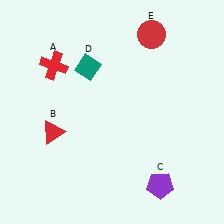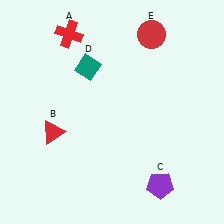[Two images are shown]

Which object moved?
The red cross (A) moved up.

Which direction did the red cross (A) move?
The red cross (A) moved up.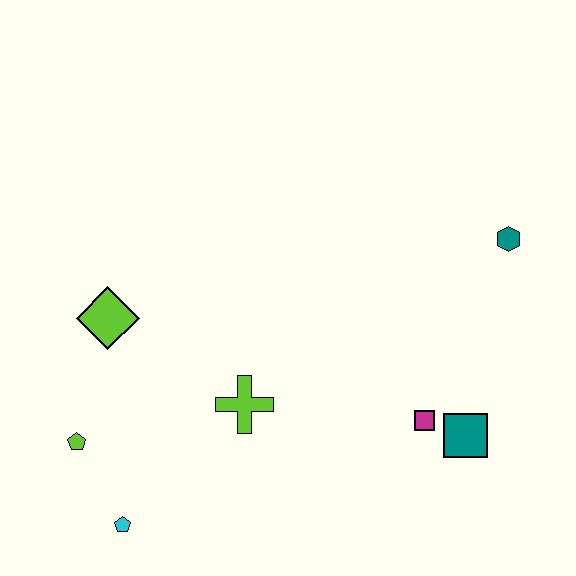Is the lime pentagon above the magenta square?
No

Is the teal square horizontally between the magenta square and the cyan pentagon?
No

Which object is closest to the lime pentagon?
The cyan pentagon is closest to the lime pentagon.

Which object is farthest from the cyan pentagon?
The teal hexagon is farthest from the cyan pentagon.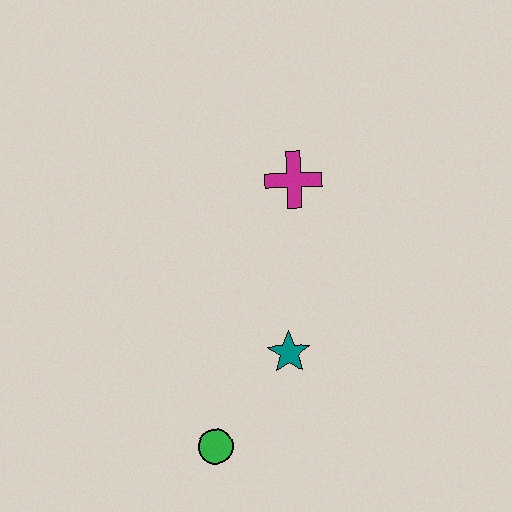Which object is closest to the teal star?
The green circle is closest to the teal star.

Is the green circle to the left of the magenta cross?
Yes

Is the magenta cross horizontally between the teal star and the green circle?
No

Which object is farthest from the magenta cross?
The green circle is farthest from the magenta cross.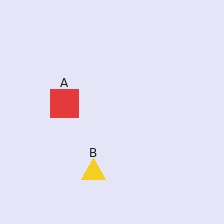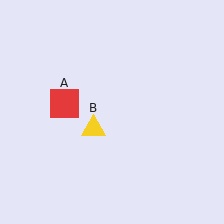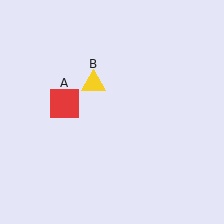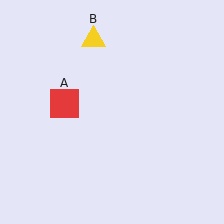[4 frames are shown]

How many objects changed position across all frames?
1 object changed position: yellow triangle (object B).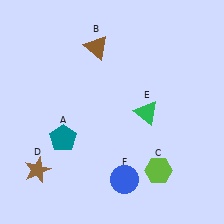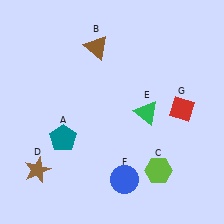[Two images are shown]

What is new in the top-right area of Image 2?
A red diamond (G) was added in the top-right area of Image 2.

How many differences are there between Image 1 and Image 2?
There is 1 difference between the two images.